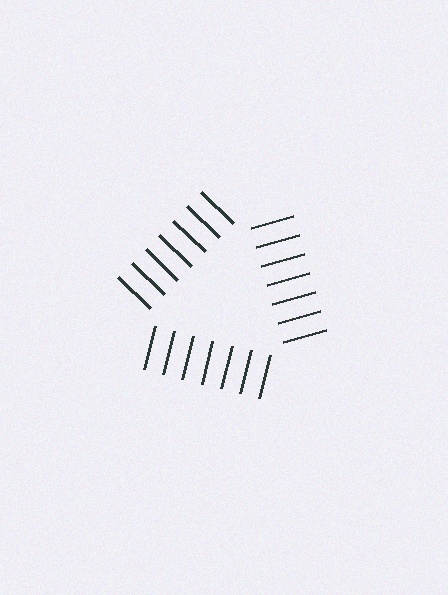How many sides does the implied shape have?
3 sides — the line-ends trace a triangle.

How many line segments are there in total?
21 — 7 along each of the 3 edges.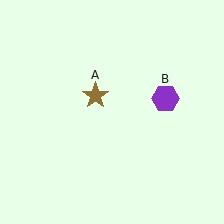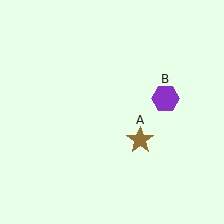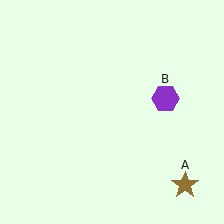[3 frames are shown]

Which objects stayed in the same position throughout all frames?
Purple hexagon (object B) remained stationary.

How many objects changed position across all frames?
1 object changed position: brown star (object A).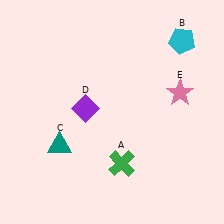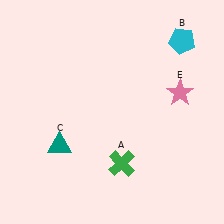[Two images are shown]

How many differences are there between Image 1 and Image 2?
There is 1 difference between the two images.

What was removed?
The purple diamond (D) was removed in Image 2.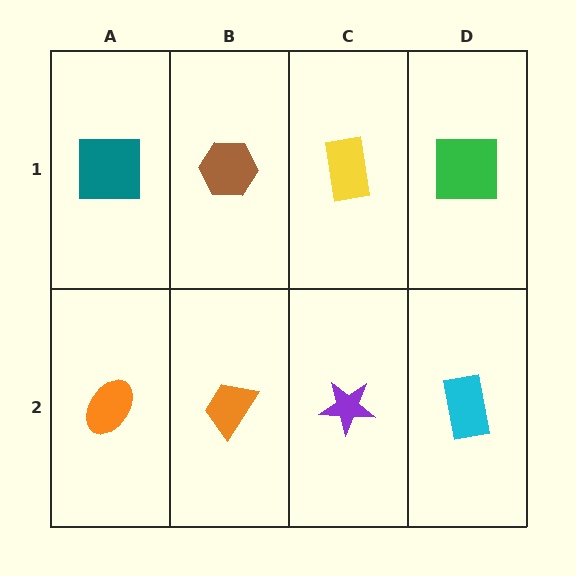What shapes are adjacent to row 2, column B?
A brown hexagon (row 1, column B), an orange ellipse (row 2, column A), a purple star (row 2, column C).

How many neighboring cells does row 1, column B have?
3.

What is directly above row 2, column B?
A brown hexagon.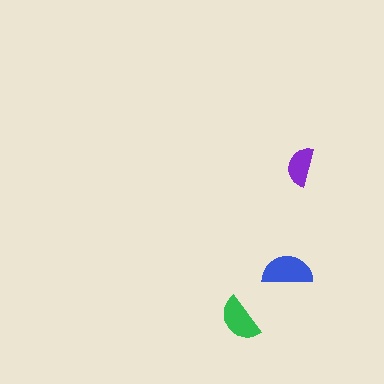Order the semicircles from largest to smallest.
the blue one, the green one, the purple one.